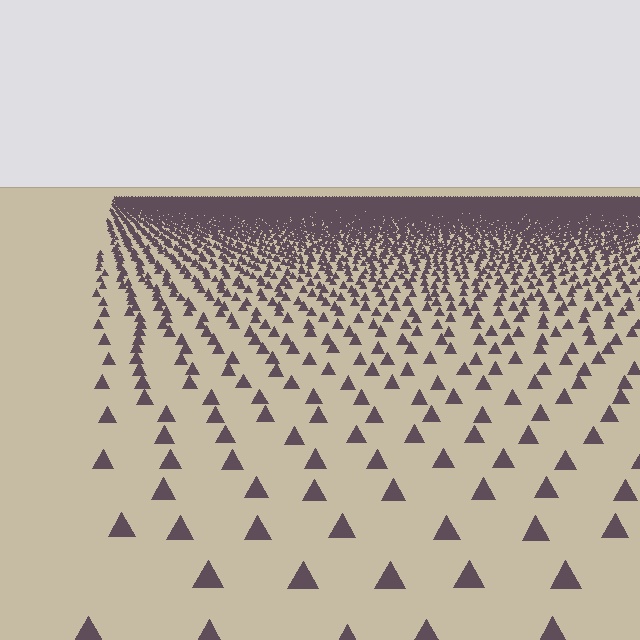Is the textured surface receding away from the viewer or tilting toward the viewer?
The surface is receding away from the viewer. Texture elements get smaller and denser toward the top.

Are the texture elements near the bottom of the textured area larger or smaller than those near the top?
Larger. Near the bottom, elements are closer to the viewer and appear at a bigger on-screen size.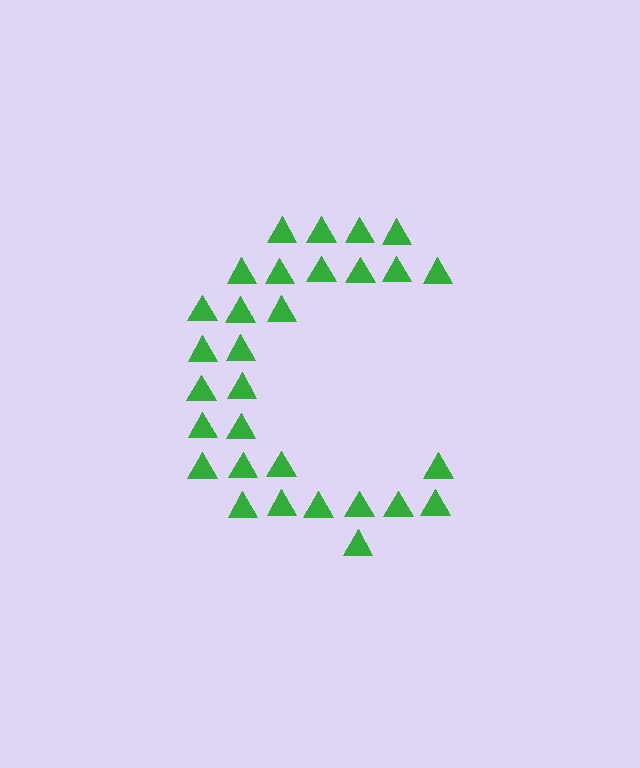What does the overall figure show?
The overall figure shows the letter C.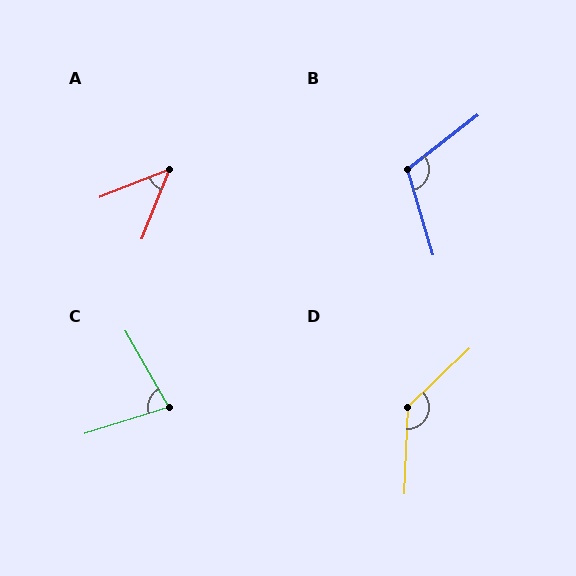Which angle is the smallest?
A, at approximately 46 degrees.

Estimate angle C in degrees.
Approximately 78 degrees.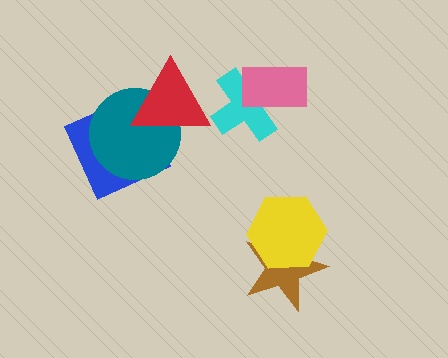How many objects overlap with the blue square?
2 objects overlap with the blue square.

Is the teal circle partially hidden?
Yes, it is partially covered by another shape.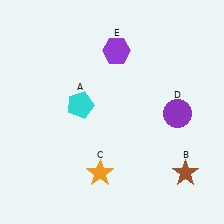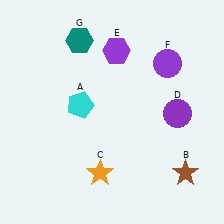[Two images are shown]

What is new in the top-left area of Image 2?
A teal hexagon (G) was added in the top-left area of Image 2.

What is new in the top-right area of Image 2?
A purple circle (F) was added in the top-right area of Image 2.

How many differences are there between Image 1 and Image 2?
There are 2 differences between the two images.